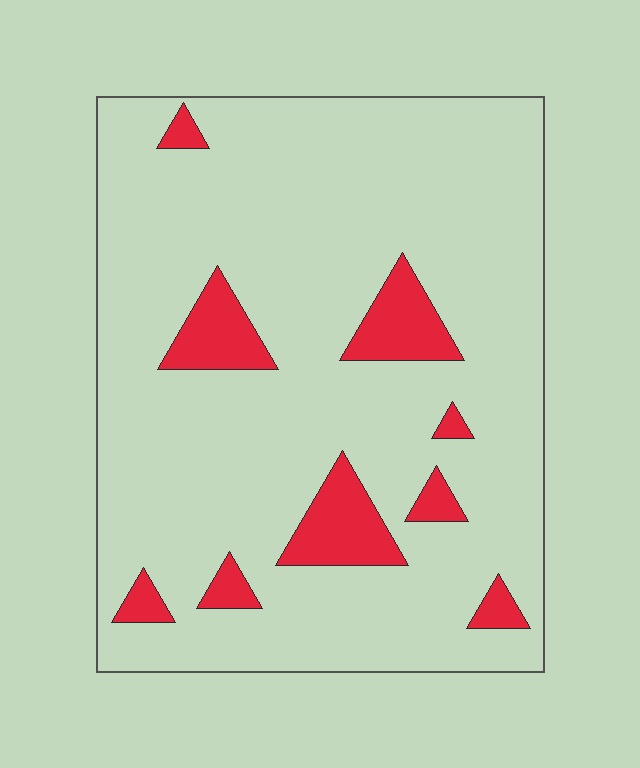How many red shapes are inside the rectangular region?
9.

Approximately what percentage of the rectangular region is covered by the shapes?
Approximately 10%.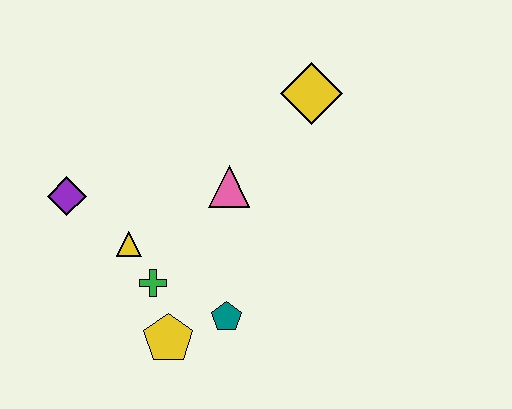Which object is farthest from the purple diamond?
The yellow diamond is farthest from the purple diamond.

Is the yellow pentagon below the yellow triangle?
Yes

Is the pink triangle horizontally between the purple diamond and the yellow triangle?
No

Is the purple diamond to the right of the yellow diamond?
No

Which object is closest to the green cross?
The yellow triangle is closest to the green cross.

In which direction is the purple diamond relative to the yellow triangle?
The purple diamond is to the left of the yellow triangle.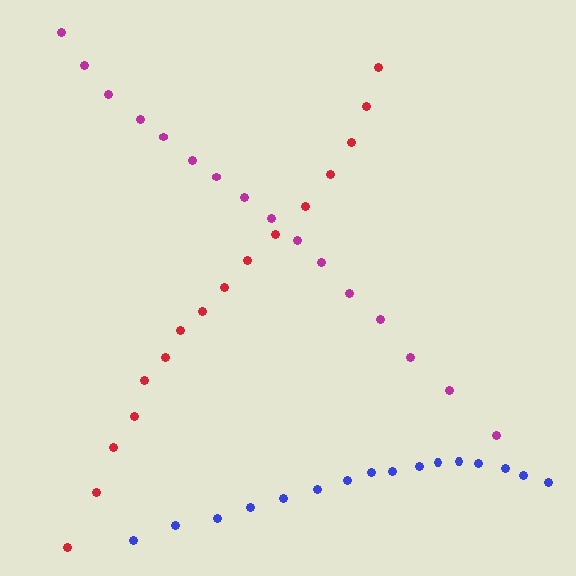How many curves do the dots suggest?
There are 3 distinct paths.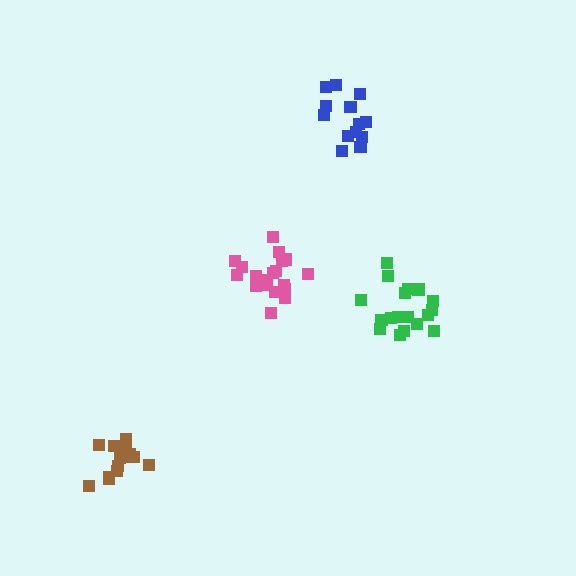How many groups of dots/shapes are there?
There are 4 groups.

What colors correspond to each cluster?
The clusters are colored: brown, pink, blue, green.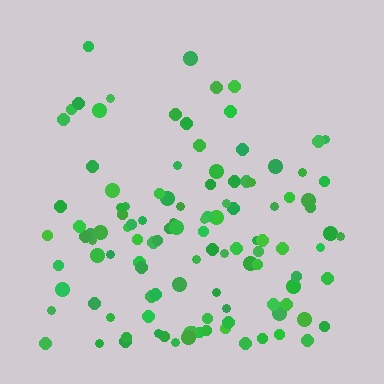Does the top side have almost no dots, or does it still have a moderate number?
Still a moderate number, just noticeably fewer than the bottom.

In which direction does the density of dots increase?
From top to bottom, with the bottom side densest.